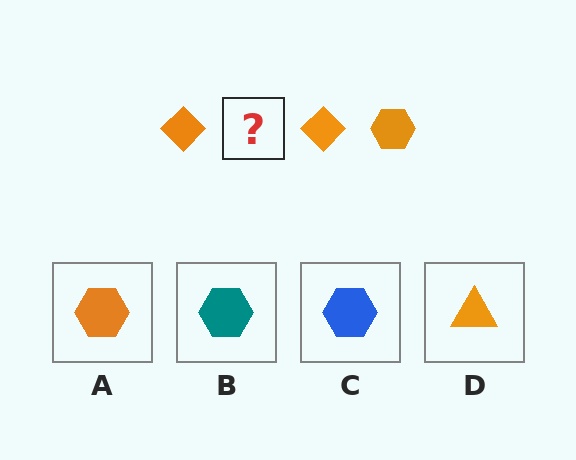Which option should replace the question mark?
Option A.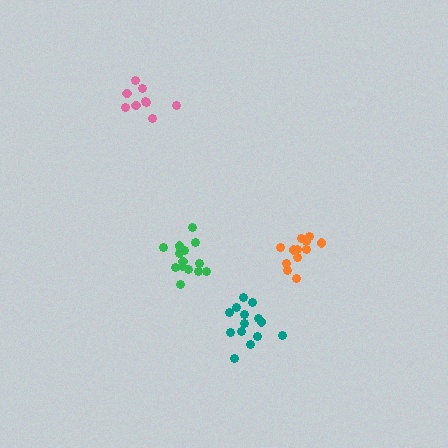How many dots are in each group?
Group 1: 14 dots, Group 2: 12 dots, Group 3: 9 dots, Group 4: 15 dots (50 total).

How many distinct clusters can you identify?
There are 4 distinct clusters.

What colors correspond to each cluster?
The clusters are colored: teal, orange, pink, green.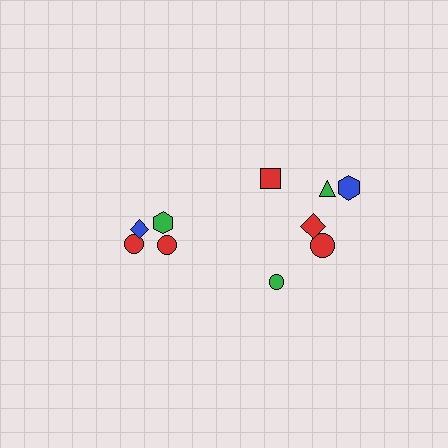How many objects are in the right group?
There are 6 objects.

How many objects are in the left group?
There are 4 objects.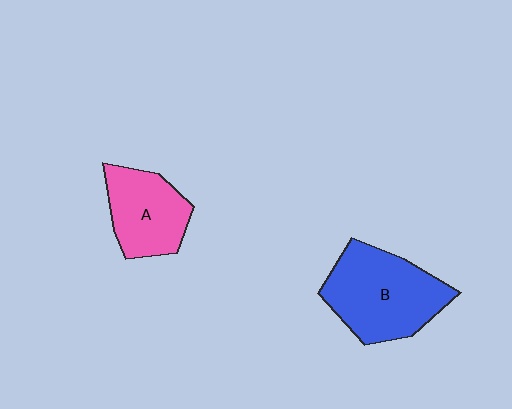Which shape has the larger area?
Shape B (blue).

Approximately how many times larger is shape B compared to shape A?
Approximately 1.5 times.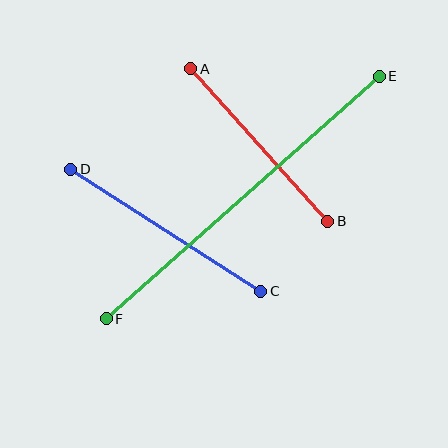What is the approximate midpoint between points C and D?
The midpoint is at approximately (166, 230) pixels.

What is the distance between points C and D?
The distance is approximately 226 pixels.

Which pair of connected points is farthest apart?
Points E and F are farthest apart.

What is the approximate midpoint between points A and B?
The midpoint is at approximately (259, 145) pixels.